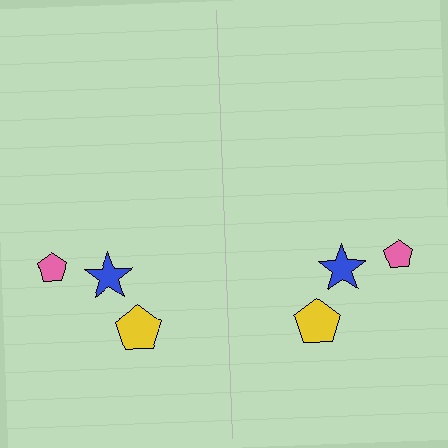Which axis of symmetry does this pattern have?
The pattern has a vertical axis of symmetry running through the center of the image.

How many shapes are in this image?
There are 6 shapes in this image.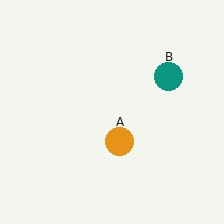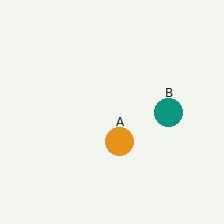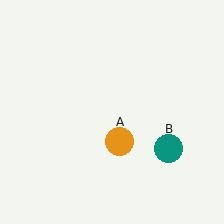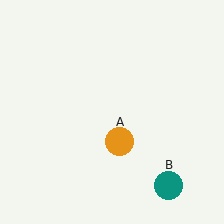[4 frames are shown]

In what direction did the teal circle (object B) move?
The teal circle (object B) moved down.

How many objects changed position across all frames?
1 object changed position: teal circle (object B).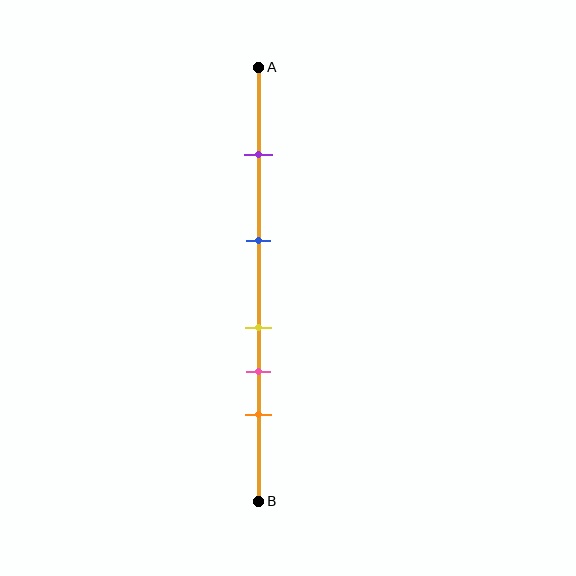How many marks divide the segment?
There are 5 marks dividing the segment.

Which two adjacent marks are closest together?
The yellow and pink marks are the closest adjacent pair.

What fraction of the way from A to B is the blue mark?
The blue mark is approximately 40% (0.4) of the way from A to B.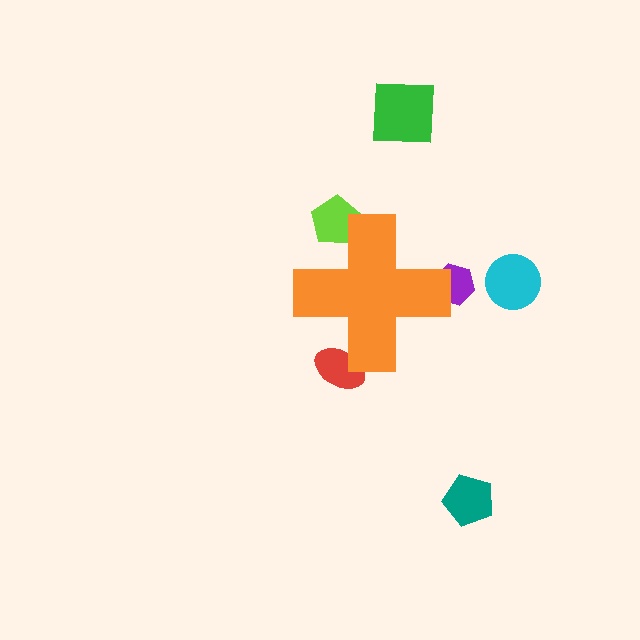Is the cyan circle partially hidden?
No, the cyan circle is fully visible.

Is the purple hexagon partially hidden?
Yes, the purple hexagon is partially hidden behind the orange cross.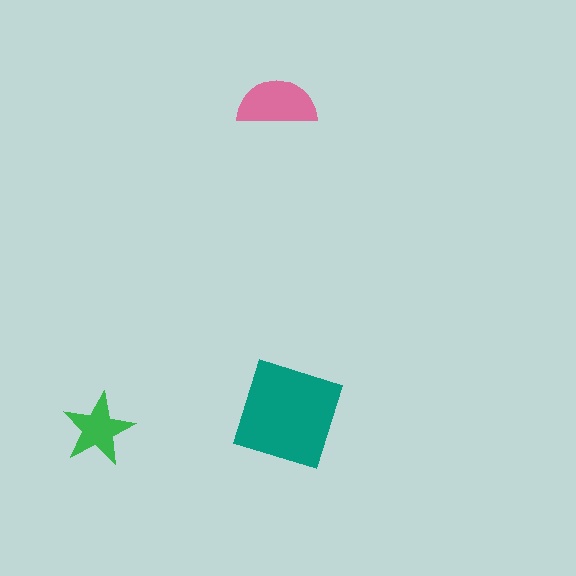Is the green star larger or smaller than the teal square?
Smaller.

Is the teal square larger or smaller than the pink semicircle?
Larger.